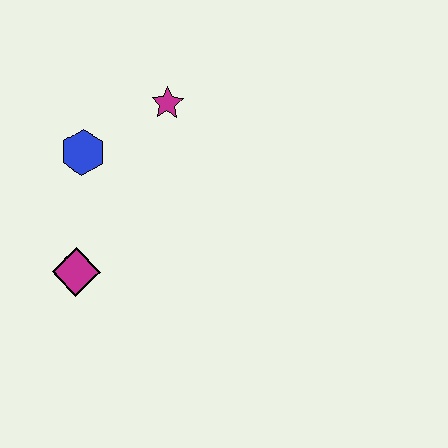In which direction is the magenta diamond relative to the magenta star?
The magenta diamond is below the magenta star.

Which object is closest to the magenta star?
The blue hexagon is closest to the magenta star.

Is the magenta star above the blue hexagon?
Yes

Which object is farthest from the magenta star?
The magenta diamond is farthest from the magenta star.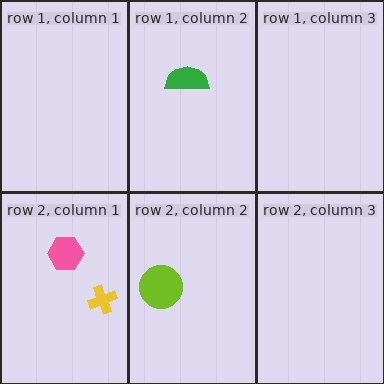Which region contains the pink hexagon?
The row 2, column 1 region.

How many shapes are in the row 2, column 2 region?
1.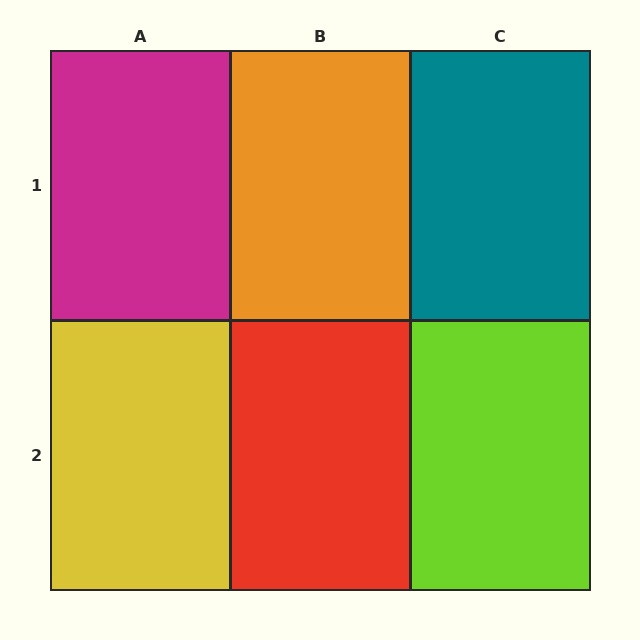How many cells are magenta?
1 cell is magenta.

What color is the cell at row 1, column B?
Orange.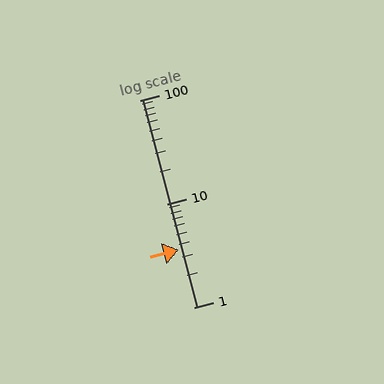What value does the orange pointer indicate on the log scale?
The pointer indicates approximately 3.6.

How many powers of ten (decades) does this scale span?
The scale spans 2 decades, from 1 to 100.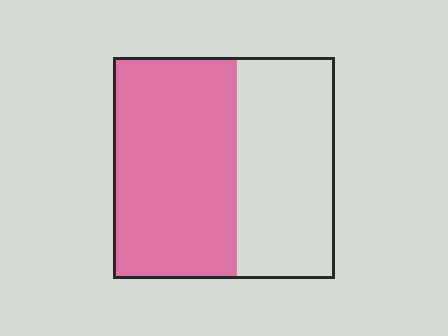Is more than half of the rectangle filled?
Yes.